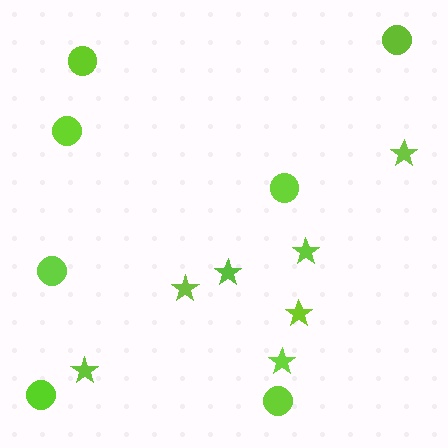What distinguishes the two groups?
There are 2 groups: one group of circles (7) and one group of stars (7).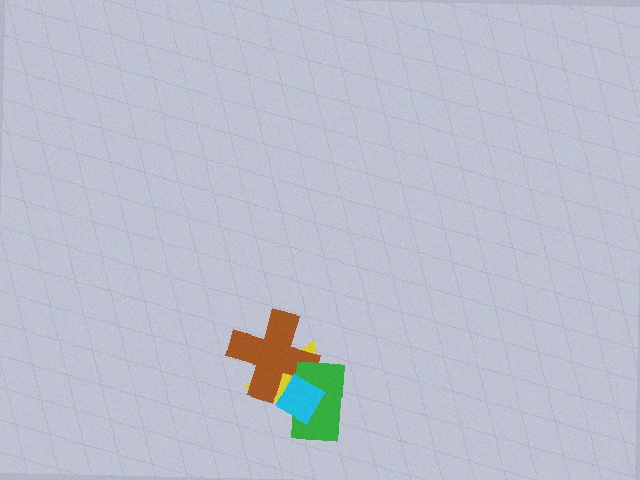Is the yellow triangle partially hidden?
Yes, it is partially covered by another shape.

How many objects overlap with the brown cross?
3 objects overlap with the brown cross.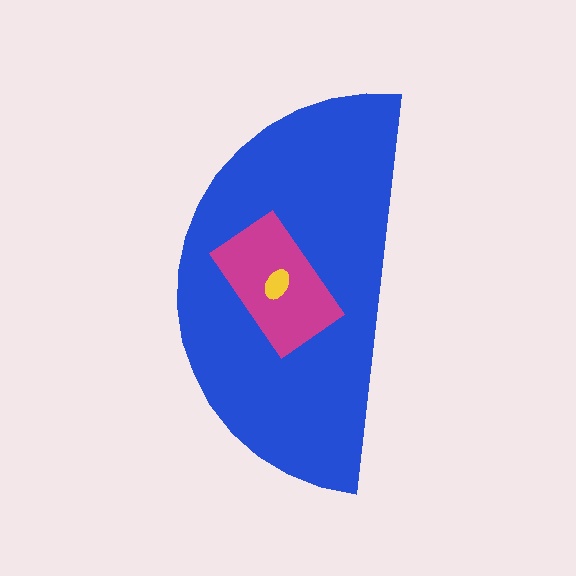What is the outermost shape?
The blue semicircle.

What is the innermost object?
The yellow ellipse.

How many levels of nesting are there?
3.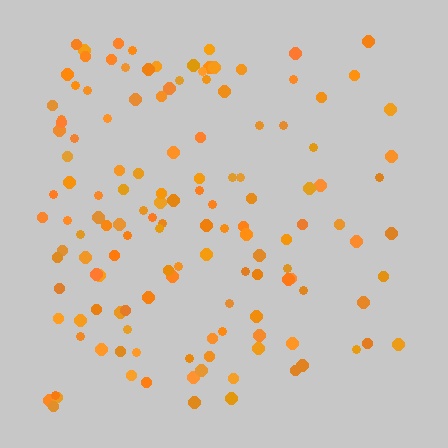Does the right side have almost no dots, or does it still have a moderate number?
Still a moderate number, just noticeably fewer than the left.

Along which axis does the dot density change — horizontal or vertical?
Horizontal.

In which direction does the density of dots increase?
From right to left, with the left side densest.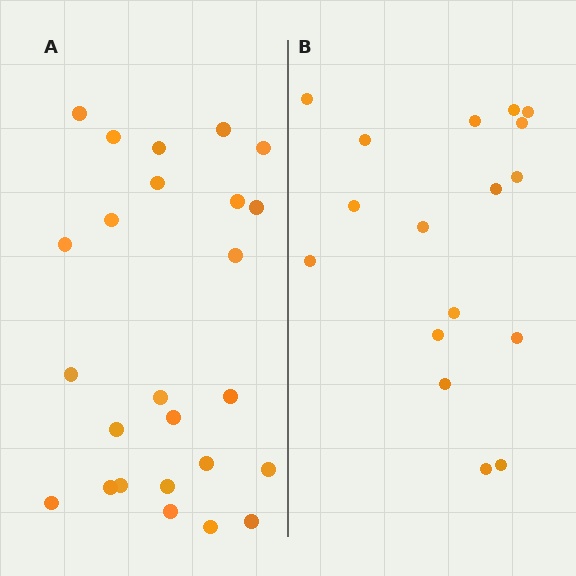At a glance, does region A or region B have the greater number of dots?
Region A (the left region) has more dots.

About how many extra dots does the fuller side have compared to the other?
Region A has roughly 8 or so more dots than region B.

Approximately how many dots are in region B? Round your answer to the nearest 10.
About 20 dots. (The exact count is 17, which rounds to 20.)